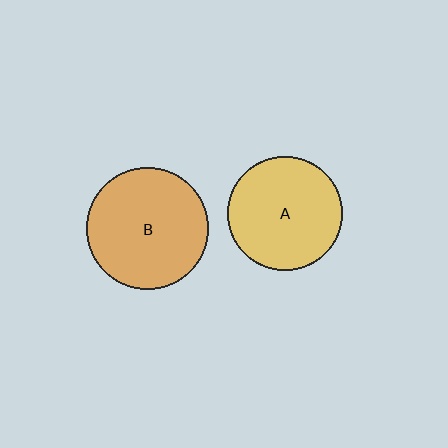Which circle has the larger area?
Circle B (orange).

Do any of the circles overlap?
No, none of the circles overlap.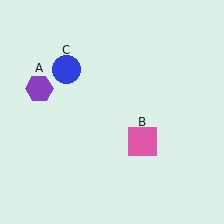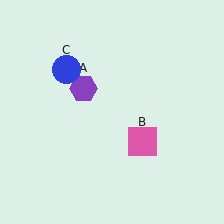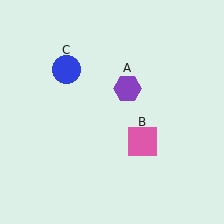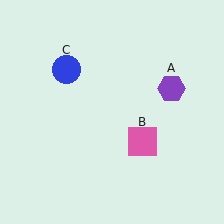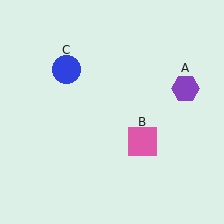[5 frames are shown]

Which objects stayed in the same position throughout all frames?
Pink square (object B) and blue circle (object C) remained stationary.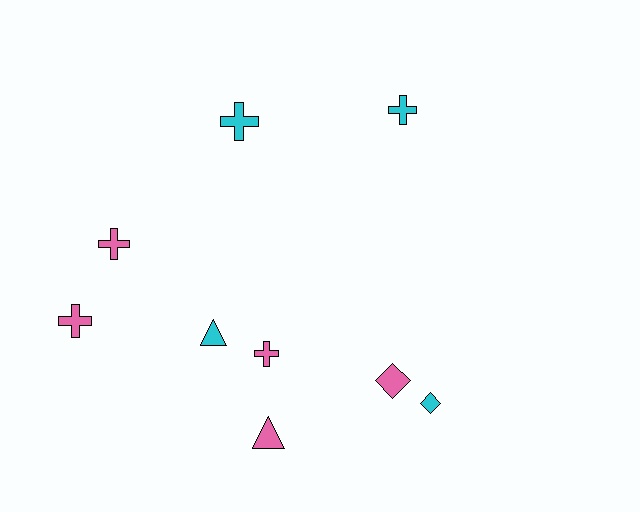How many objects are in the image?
There are 9 objects.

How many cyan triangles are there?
There is 1 cyan triangle.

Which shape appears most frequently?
Cross, with 5 objects.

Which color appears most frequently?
Pink, with 5 objects.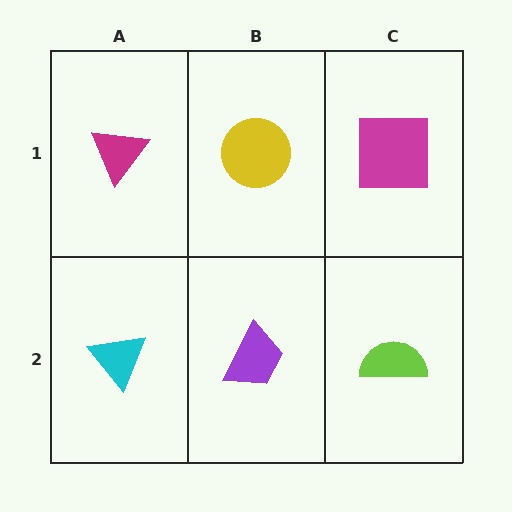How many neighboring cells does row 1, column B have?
3.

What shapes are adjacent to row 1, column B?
A purple trapezoid (row 2, column B), a magenta triangle (row 1, column A), a magenta square (row 1, column C).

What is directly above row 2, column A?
A magenta triangle.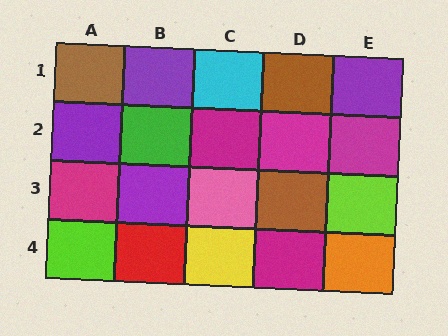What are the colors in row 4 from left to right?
Lime, red, yellow, magenta, orange.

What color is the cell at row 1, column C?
Cyan.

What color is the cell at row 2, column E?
Magenta.